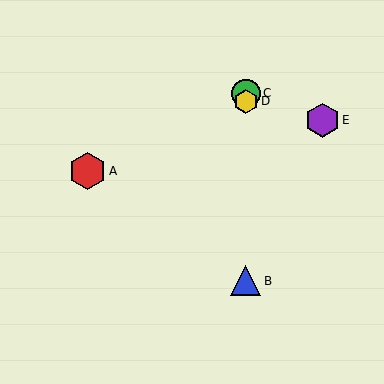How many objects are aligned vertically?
3 objects (B, C, D) are aligned vertically.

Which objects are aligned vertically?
Objects B, C, D are aligned vertically.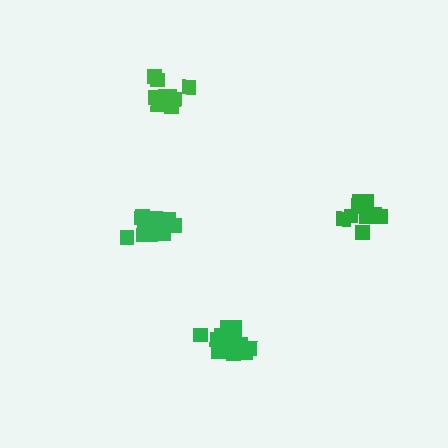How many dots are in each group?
Group 1: 15 dots, Group 2: 12 dots, Group 3: 11 dots, Group 4: 14 dots (52 total).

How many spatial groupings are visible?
There are 4 spatial groupings.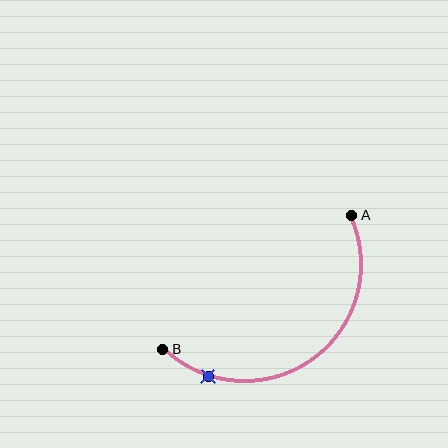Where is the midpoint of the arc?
The arc midpoint is the point on the curve farthest from the straight line joining A and B. It sits below and to the right of that line.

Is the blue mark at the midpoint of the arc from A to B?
No. The blue mark lies on the arc but is closer to endpoint B. The arc midpoint would be at the point on the curve equidistant along the arc from both A and B.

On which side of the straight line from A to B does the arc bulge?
The arc bulges below and to the right of the straight line connecting A and B.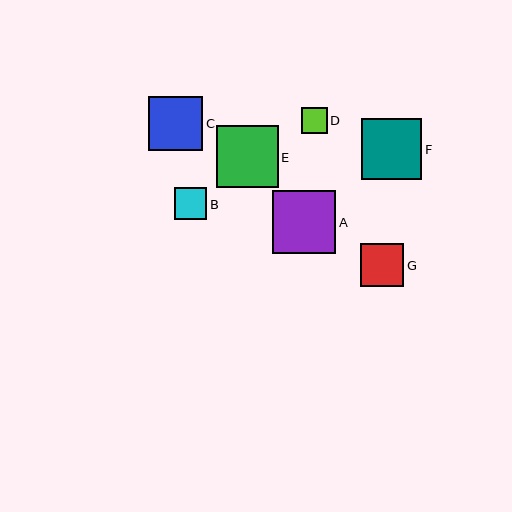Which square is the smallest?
Square D is the smallest with a size of approximately 26 pixels.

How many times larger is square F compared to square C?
Square F is approximately 1.1 times the size of square C.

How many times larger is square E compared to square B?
Square E is approximately 1.9 times the size of square B.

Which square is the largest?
Square A is the largest with a size of approximately 63 pixels.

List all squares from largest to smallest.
From largest to smallest: A, E, F, C, G, B, D.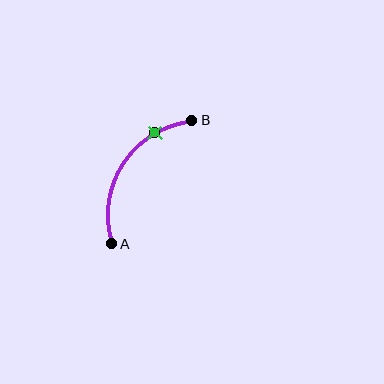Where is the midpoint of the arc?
The arc midpoint is the point on the curve farthest from the straight line joining A and B. It sits to the left of that line.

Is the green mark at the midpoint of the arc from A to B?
No. The green mark lies on the arc but is closer to endpoint B. The arc midpoint would be at the point on the curve equidistant along the arc from both A and B.